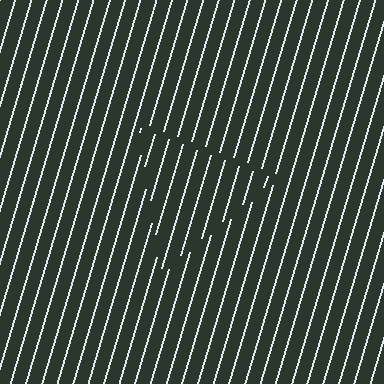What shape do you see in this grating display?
An illusory triangle. The interior of the shape contains the same grating, shifted by half a period — the contour is defined by the phase discontinuity where line-ends from the inner and outer gratings abut.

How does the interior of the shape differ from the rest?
The interior of the shape contains the same grating, shifted by half a period — the contour is defined by the phase discontinuity where line-ends from the inner and outer gratings abut.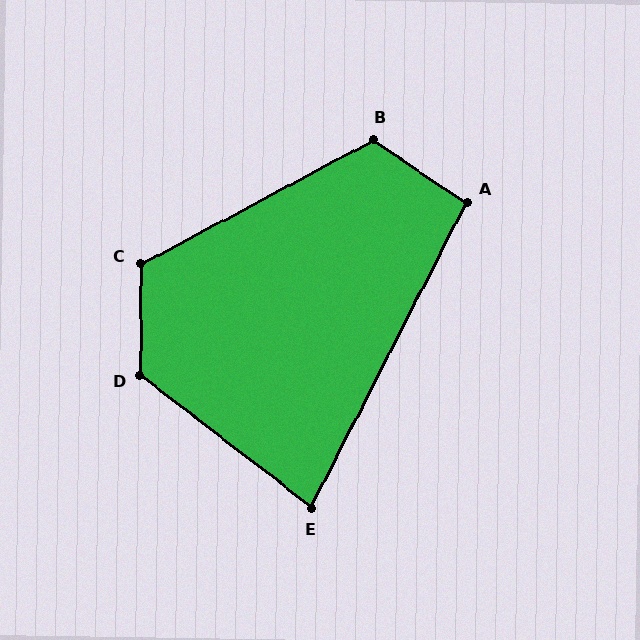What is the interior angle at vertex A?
Approximately 97 degrees (obtuse).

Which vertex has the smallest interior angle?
E, at approximately 79 degrees.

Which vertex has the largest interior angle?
D, at approximately 128 degrees.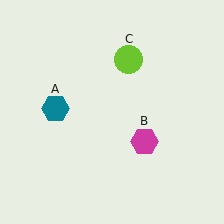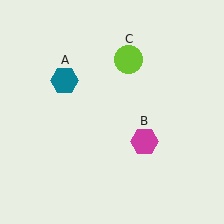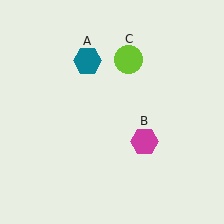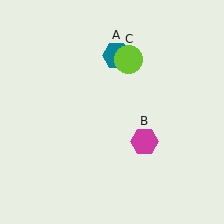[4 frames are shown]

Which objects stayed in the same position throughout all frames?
Magenta hexagon (object B) and lime circle (object C) remained stationary.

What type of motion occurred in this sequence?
The teal hexagon (object A) rotated clockwise around the center of the scene.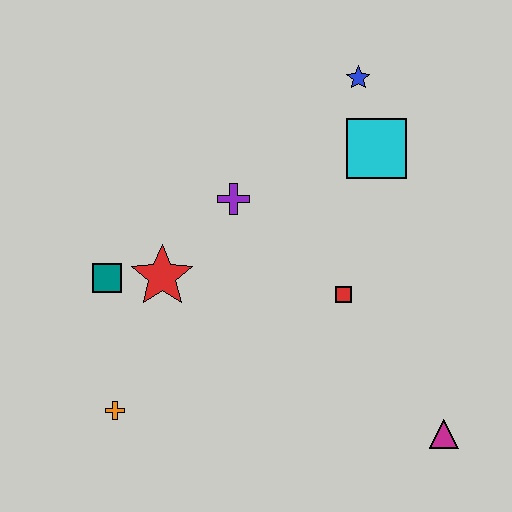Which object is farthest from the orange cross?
The blue star is farthest from the orange cross.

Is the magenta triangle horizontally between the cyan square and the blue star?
No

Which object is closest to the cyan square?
The blue star is closest to the cyan square.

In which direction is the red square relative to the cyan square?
The red square is below the cyan square.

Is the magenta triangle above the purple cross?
No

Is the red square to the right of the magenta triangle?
No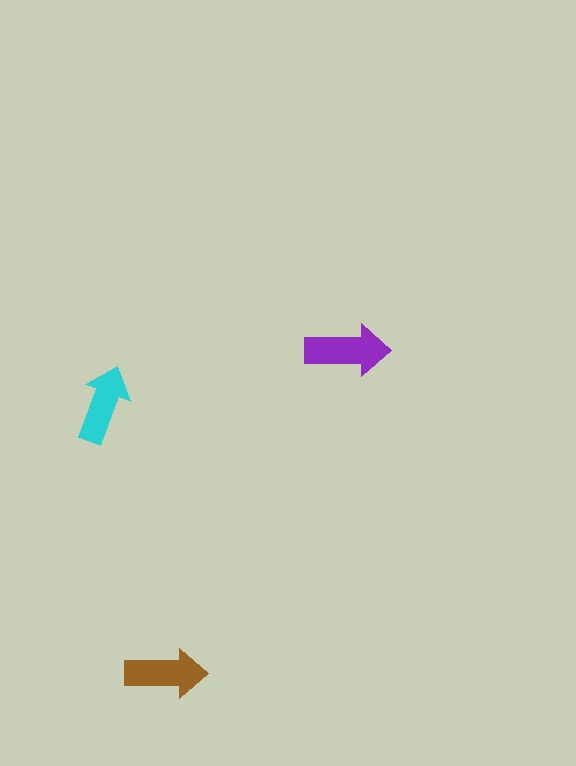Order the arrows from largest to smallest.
the purple one, the brown one, the cyan one.